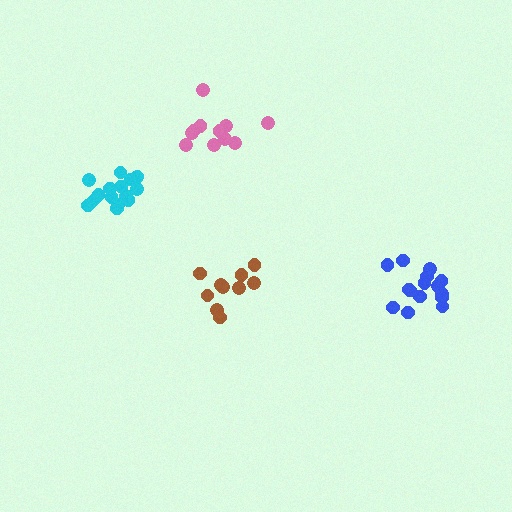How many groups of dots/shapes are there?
There are 4 groups.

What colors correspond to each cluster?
The clusters are colored: pink, blue, brown, cyan.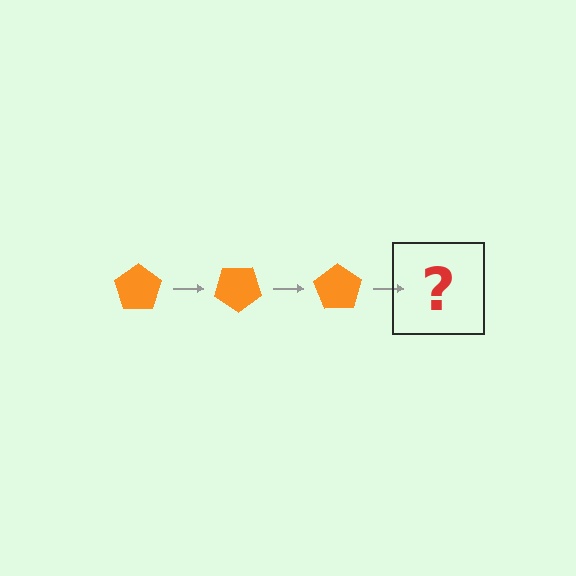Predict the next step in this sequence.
The next step is an orange pentagon rotated 105 degrees.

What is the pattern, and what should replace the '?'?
The pattern is that the pentagon rotates 35 degrees each step. The '?' should be an orange pentagon rotated 105 degrees.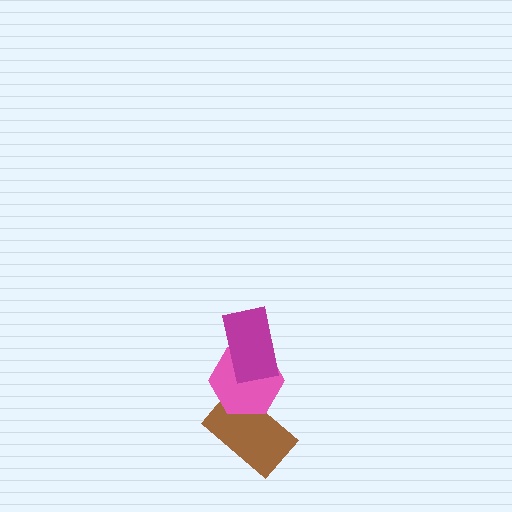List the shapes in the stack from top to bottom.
From top to bottom: the magenta rectangle, the pink hexagon, the brown rectangle.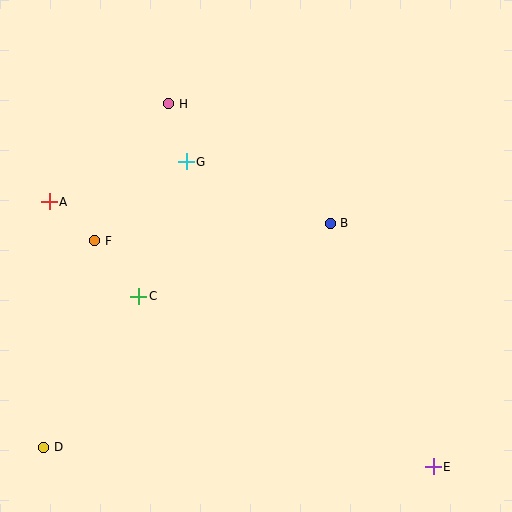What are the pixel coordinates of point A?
Point A is at (49, 202).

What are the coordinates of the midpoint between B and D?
The midpoint between B and D is at (187, 335).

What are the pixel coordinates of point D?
Point D is at (44, 447).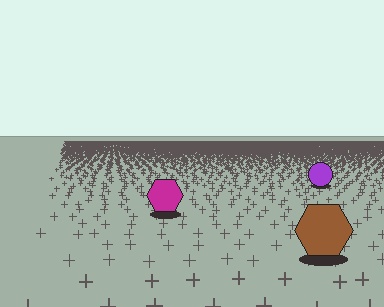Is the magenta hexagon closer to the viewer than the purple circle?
Yes. The magenta hexagon is closer — you can tell from the texture gradient: the ground texture is coarser near it.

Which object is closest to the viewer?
The brown hexagon is closest. The texture marks near it are larger and more spread out.